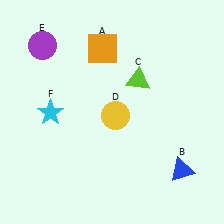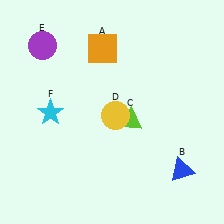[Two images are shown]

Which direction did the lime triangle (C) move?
The lime triangle (C) moved down.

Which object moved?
The lime triangle (C) moved down.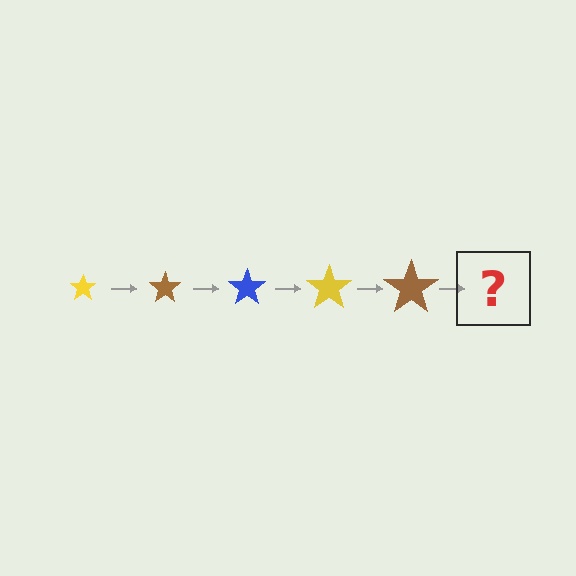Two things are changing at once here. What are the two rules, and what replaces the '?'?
The two rules are that the star grows larger each step and the color cycles through yellow, brown, and blue. The '?' should be a blue star, larger than the previous one.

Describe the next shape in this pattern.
It should be a blue star, larger than the previous one.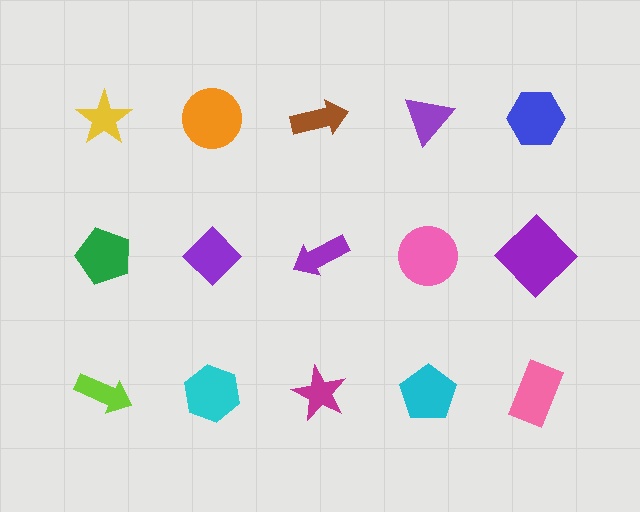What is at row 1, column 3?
A brown arrow.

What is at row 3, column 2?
A cyan hexagon.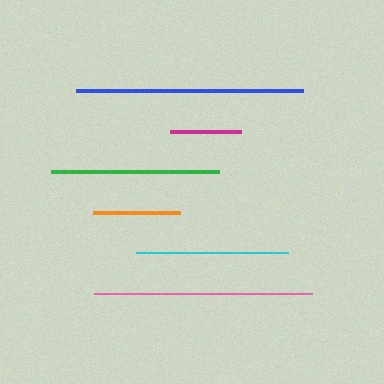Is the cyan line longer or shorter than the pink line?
The pink line is longer than the cyan line.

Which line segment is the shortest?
The magenta line is the shortest at approximately 71 pixels.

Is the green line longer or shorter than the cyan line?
The green line is longer than the cyan line.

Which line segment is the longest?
The blue line is the longest at approximately 227 pixels.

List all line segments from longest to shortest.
From longest to shortest: blue, pink, green, cyan, orange, magenta.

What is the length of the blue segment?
The blue segment is approximately 227 pixels long.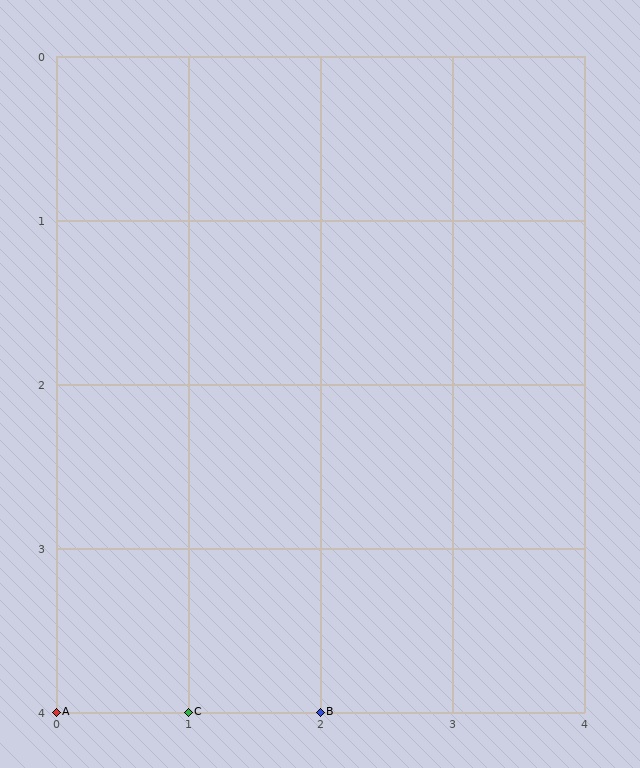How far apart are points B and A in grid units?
Points B and A are 2 columns apart.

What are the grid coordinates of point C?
Point C is at grid coordinates (1, 4).